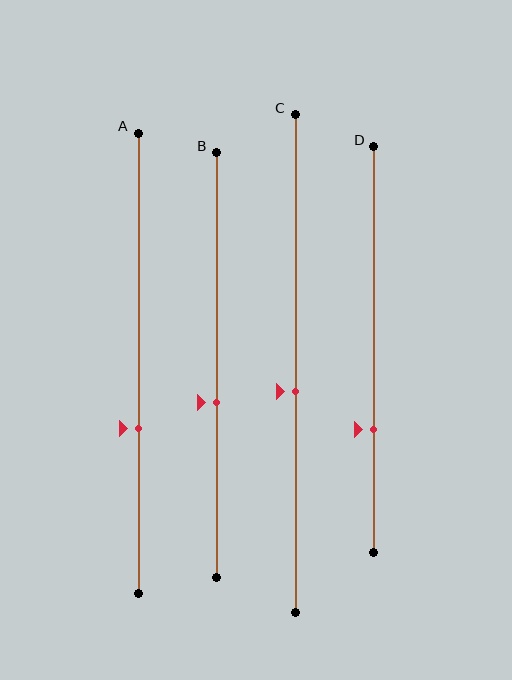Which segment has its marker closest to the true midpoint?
Segment C has its marker closest to the true midpoint.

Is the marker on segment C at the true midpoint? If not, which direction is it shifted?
No, the marker on segment C is shifted downward by about 6% of the segment length.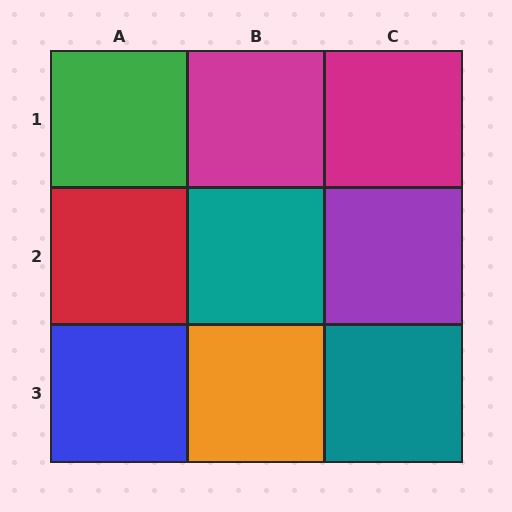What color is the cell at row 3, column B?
Orange.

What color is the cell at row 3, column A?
Blue.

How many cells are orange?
1 cell is orange.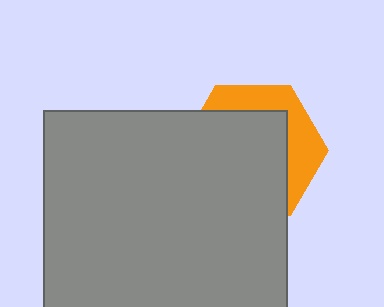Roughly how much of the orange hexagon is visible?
A small part of it is visible (roughly 33%).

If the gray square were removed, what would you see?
You would see the complete orange hexagon.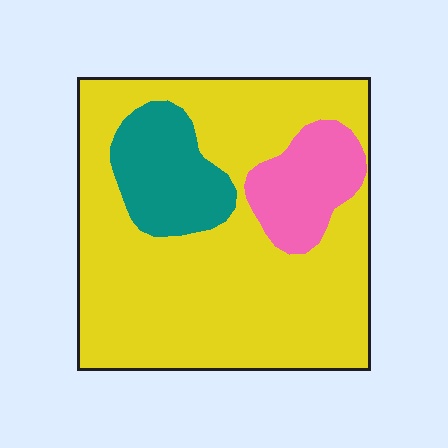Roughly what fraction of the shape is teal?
Teal covers around 15% of the shape.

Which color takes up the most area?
Yellow, at roughly 75%.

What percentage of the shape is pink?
Pink covers 12% of the shape.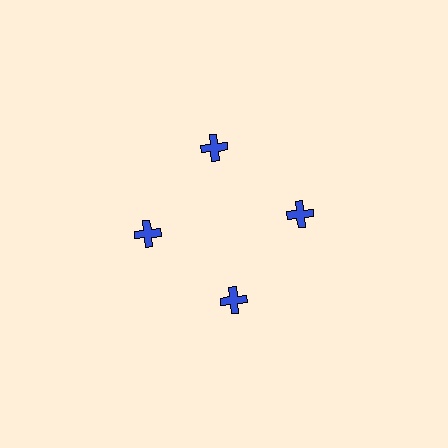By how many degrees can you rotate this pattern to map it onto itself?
The pattern maps onto itself every 90 degrees of rotation.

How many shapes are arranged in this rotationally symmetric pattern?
There are 4 shapes, arranged in 4 groups of 1.